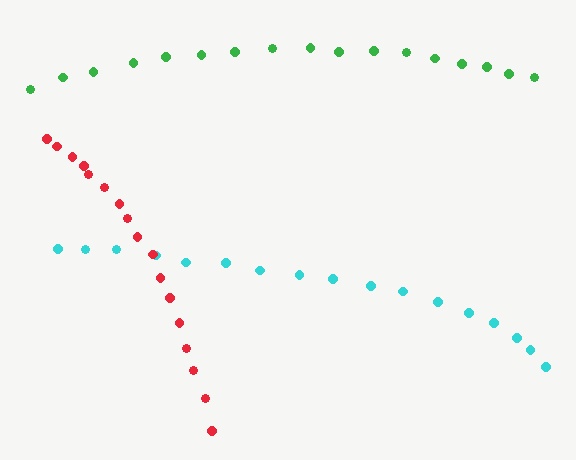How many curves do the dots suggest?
There are 3 distinct paths.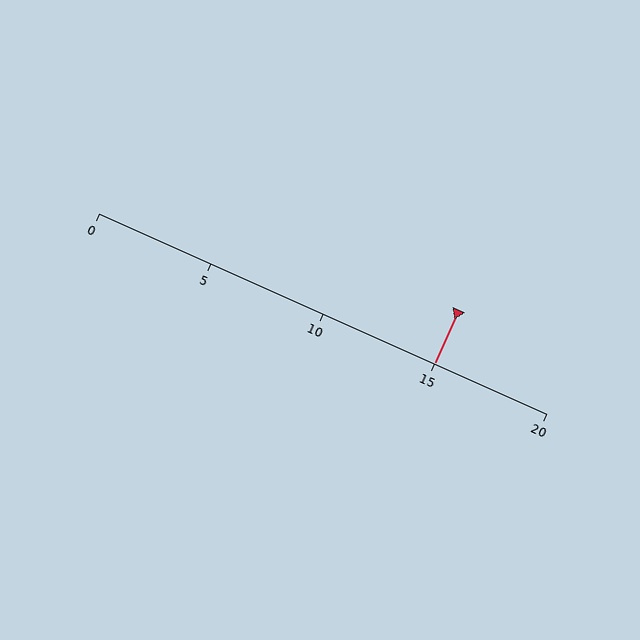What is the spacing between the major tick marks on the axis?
The major ticks are spaced 5 apart.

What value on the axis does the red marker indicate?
The marker indicates approximately 15.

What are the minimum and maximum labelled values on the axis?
The axis runs from 0 to 20.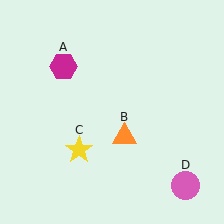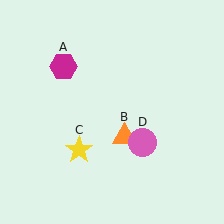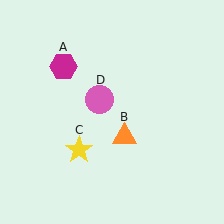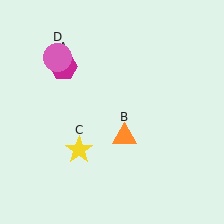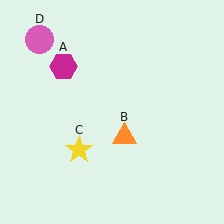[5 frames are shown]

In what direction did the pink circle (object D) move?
The pink circle (object D) moved up and to the left.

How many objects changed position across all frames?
1 object changed position: pink circle (object D).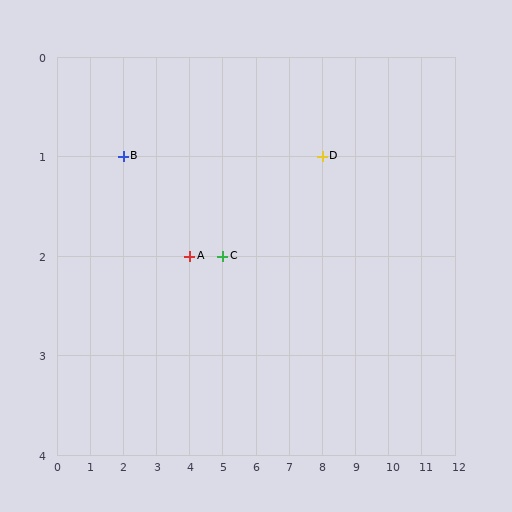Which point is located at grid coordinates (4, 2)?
Point A is at (4, 2).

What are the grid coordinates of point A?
Point A is at grid coordinates (4, 2).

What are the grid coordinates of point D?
Point D is at grid coordinates (8, 1).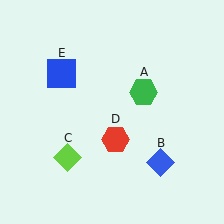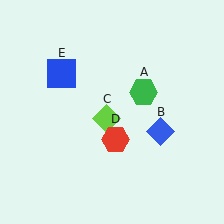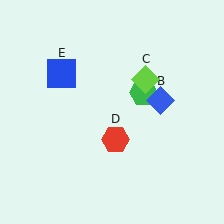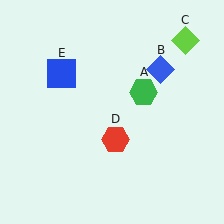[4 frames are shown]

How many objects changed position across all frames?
2 objects changed position: blue diamond (object B), lime diamond (object C).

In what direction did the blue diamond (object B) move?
The blue diamond (object B) moved up.